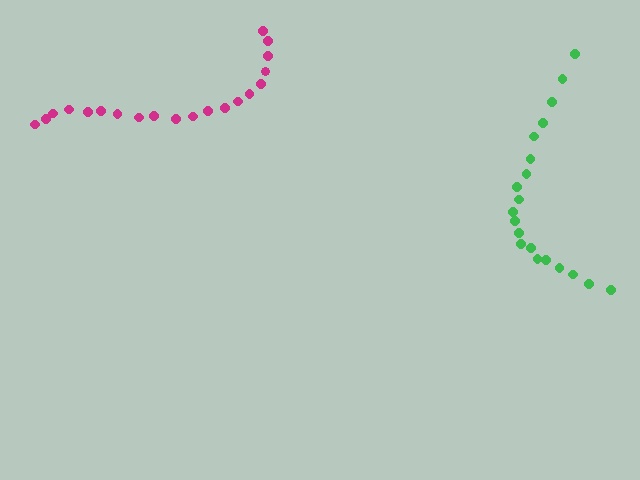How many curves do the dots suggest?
There are 2 distinct paths.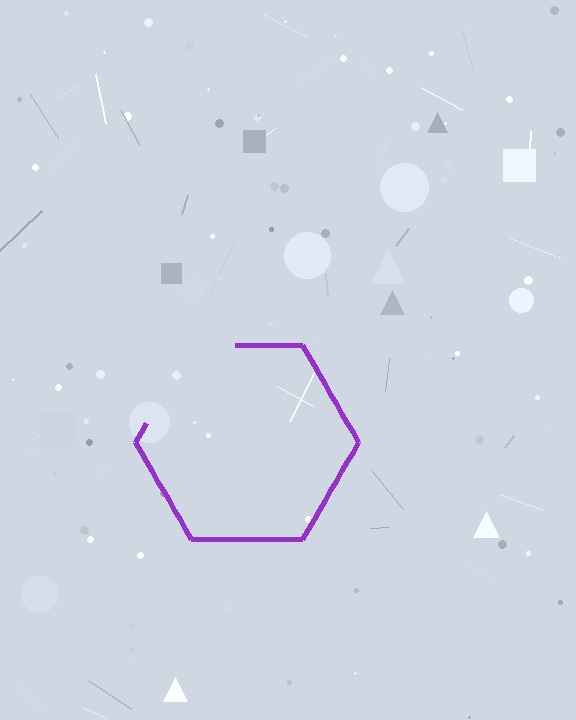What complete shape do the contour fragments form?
The contour fragments form a hexagon.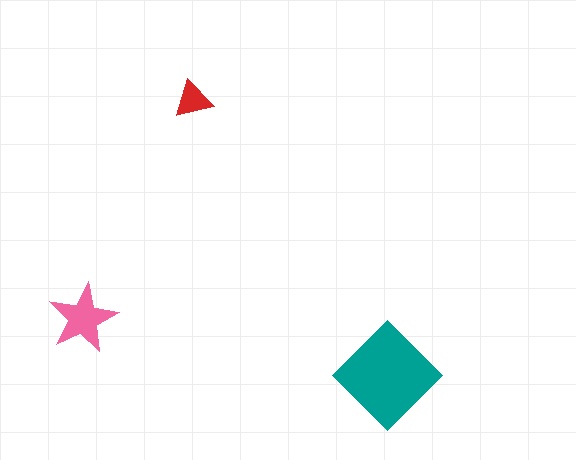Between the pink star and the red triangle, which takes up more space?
The pink star.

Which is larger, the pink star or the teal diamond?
The teal diamond.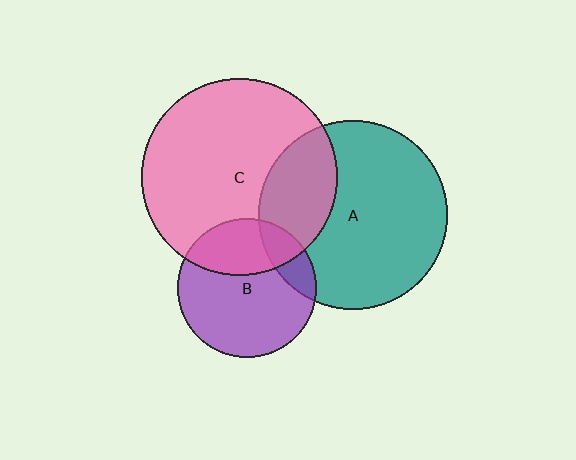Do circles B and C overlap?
Yes.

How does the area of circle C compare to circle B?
Approximately 2.0 times.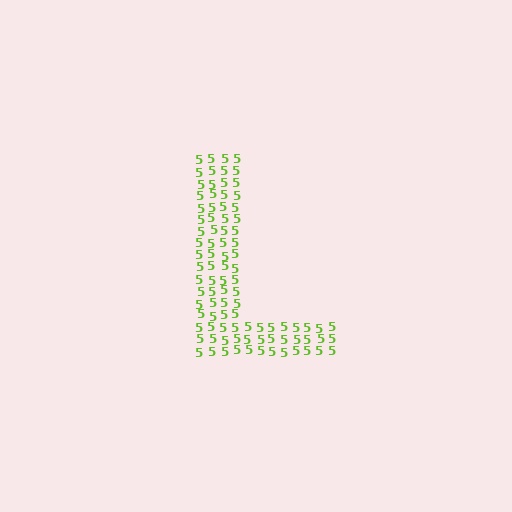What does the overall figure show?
The overall figure shows the letter L.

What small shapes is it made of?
It is made of small digit 5's.